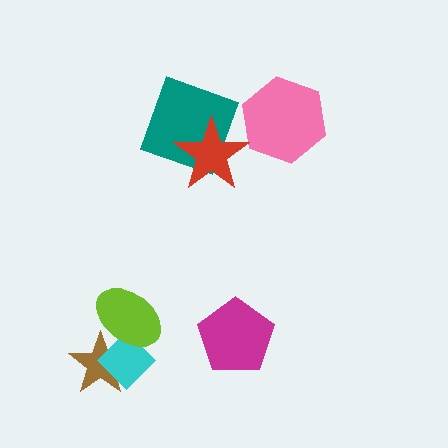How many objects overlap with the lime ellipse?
2 objects overlap with the lime ellipse.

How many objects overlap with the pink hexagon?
0 objects overlap with the pink hexagon.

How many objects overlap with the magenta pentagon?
0 objects overlap with the magenta pentagon.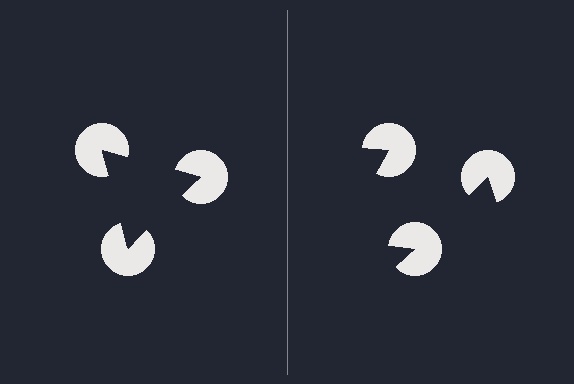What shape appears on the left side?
An illusory triangle.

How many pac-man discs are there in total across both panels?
6 — 3 on each side.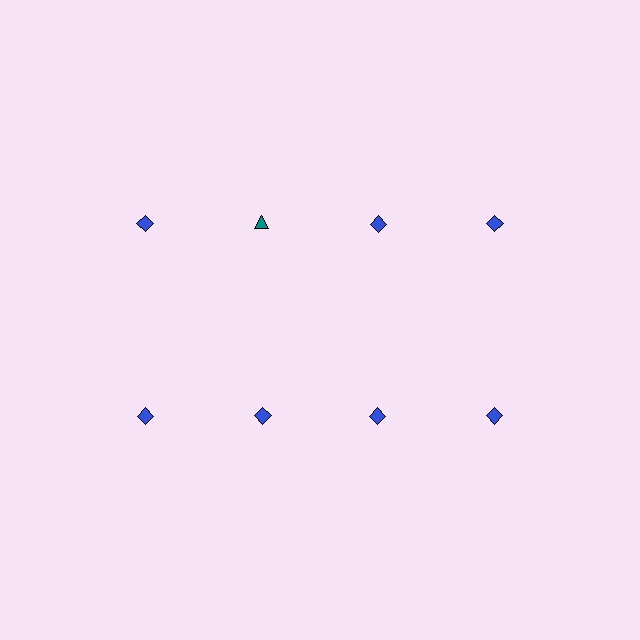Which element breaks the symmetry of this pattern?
The teal triangle in the top row, second from left column breaks the symmetry. All other shapes are blue diamonds.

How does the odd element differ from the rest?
It differs in both color (teal instead of blue) and shape (triangle instead of diamond).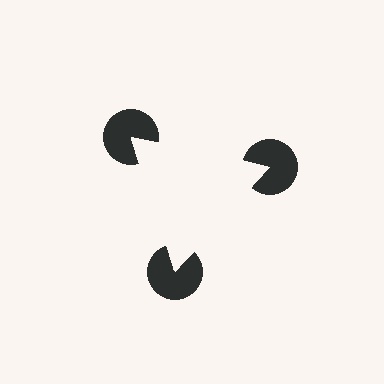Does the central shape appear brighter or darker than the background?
It typically appears slightly brighter than the background, even though no actual brightness change is drawn.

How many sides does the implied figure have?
3 sides.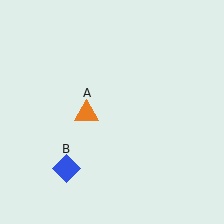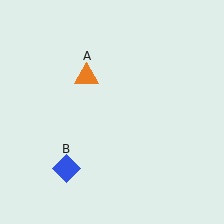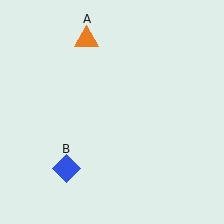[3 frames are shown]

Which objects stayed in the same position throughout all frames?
Blue diamond (object B) remained stationary.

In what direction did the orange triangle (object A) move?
The orange triangle (object A) moved up.